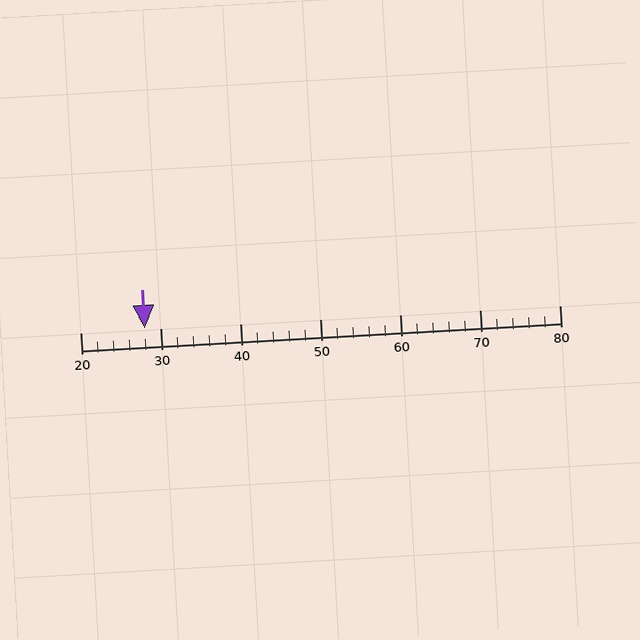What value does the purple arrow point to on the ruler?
The purple arrow points to approximately 28.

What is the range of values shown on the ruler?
The ruler shows values from 20 to 80.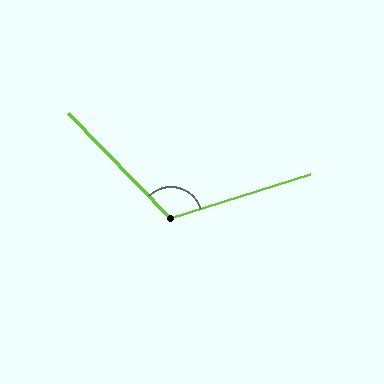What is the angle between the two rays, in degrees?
Approximately 117 degrees.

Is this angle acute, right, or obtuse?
It is obtuse.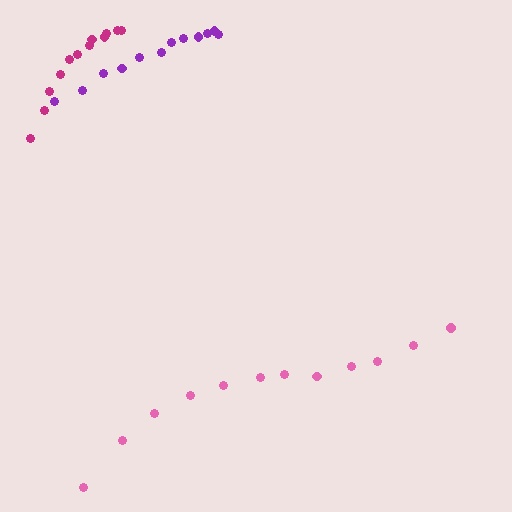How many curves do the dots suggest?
There are 3 distinct paths.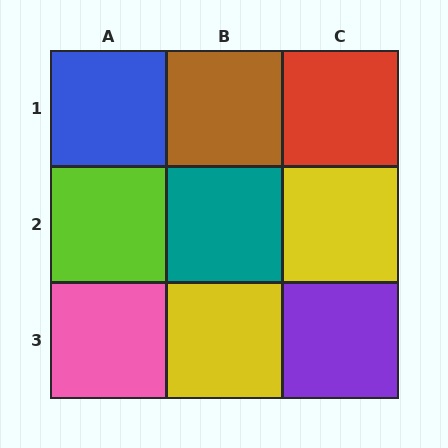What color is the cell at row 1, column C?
Red.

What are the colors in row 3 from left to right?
Pink, yellow, purple.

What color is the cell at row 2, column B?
Teal.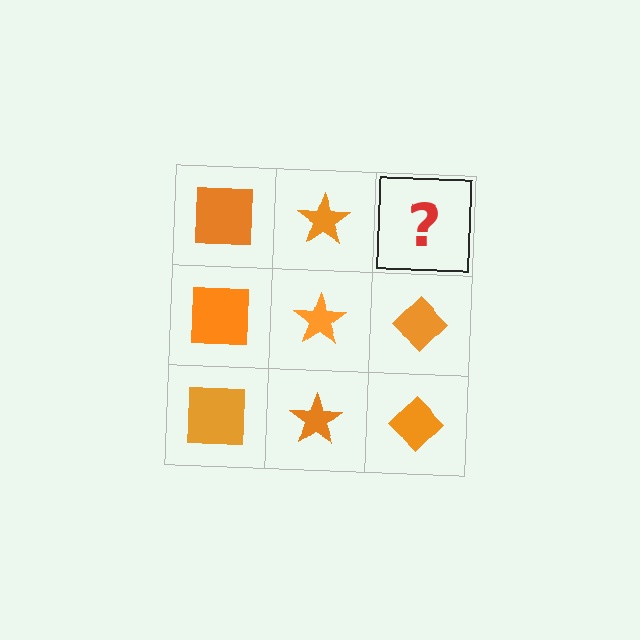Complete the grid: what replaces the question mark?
The question mark should be replaced with an orange diamond.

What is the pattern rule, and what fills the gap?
The rule is that each column has a consistent shape. The gap should be filled with an orange diamond.